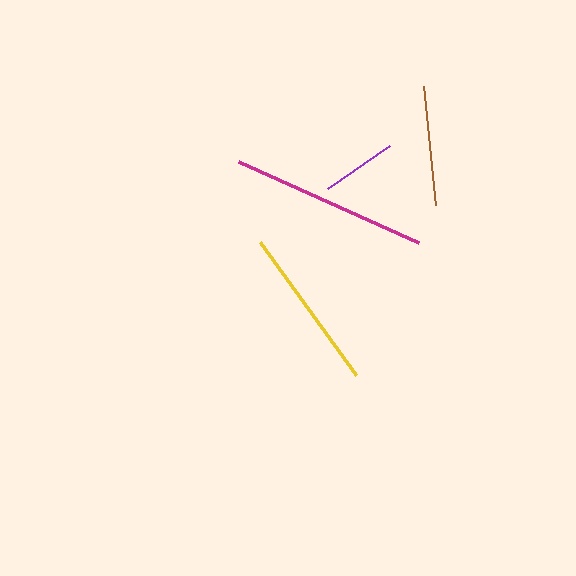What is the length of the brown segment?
The brown segment is approximately 120 pixels long.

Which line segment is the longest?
The magenta line is the longest at approximately 198 pixels.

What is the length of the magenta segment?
The magenta segment is approximately 198 pixels long.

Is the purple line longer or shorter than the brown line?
The brown line is longer than the purple line.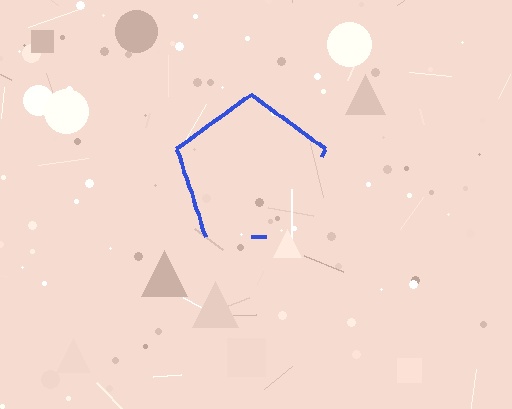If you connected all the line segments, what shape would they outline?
They would outline a pentagon.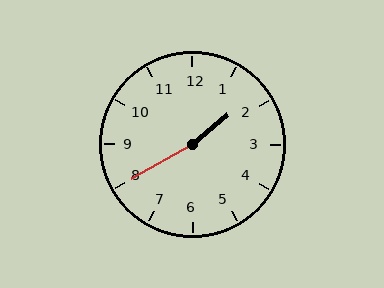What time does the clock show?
1:40.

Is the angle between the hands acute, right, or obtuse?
It is obtuse.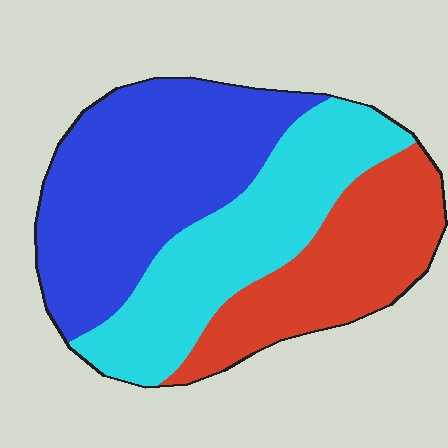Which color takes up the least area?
Red, at roughly 25%.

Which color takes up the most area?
Blue, at roughly 40%.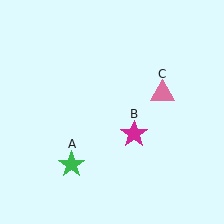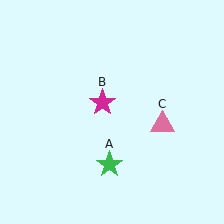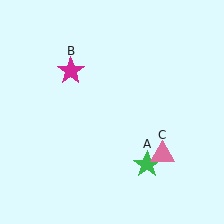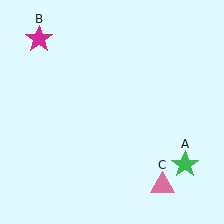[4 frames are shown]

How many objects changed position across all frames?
3 objects changed position: green star (object A), magenta star (object B), pink triangle (object C).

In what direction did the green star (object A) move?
The green star (object A) moved right.